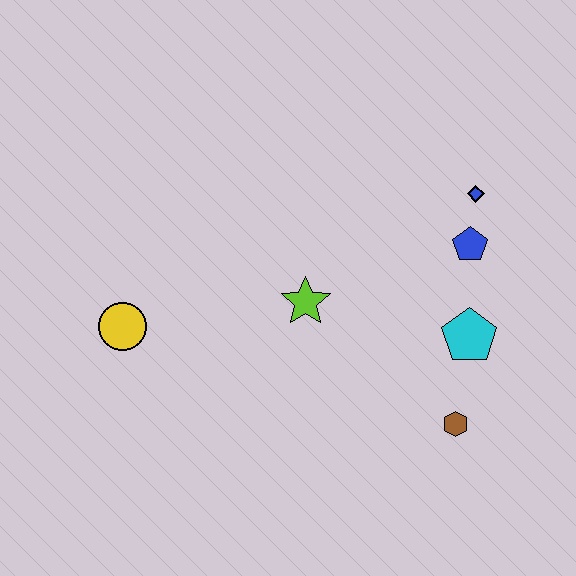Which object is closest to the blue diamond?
The blue pentagon is closest to the blue diamond.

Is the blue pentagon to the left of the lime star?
No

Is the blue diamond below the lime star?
No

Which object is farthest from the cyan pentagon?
The yellow circle is farthest from the cyan pentagon.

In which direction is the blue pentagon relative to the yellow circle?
The blue pentagon is to the right of the yellow circle.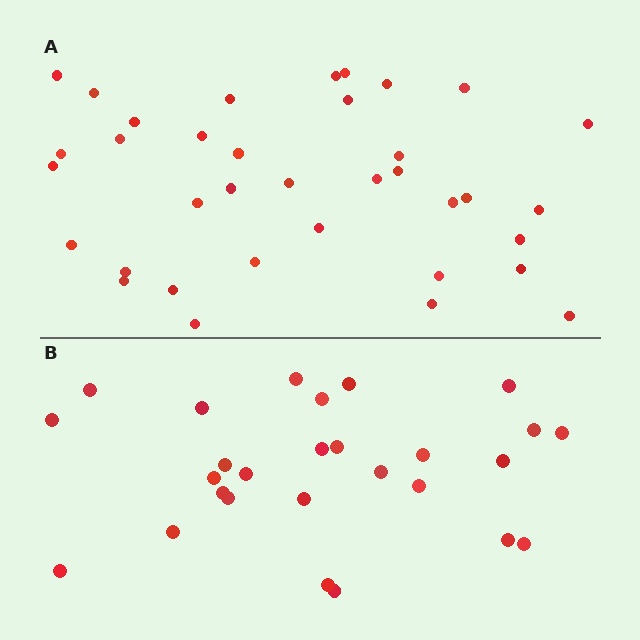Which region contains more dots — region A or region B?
Region A (the top region) has more dots.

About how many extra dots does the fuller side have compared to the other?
Region A has roughly 8 or so more dots than region B.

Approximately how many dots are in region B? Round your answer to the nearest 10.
About 30 dots. (The exact count is 27, which rounds to 30.)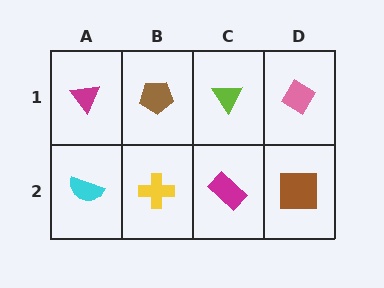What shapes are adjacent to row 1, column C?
A magenta rectangle (row 2, column C), a brown pentagon (row 1, column B), a pink diamond (row 1, column D).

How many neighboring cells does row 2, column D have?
2.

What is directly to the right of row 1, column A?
A brown pentagon.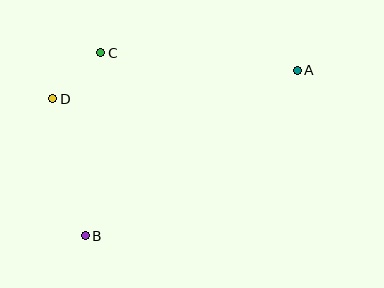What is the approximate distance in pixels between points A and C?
The distance between A and C is approximately 198 pixels.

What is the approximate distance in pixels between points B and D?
The distance between B and D is approximately 140 pixels.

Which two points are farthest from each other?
Points A and B are farthest from each other.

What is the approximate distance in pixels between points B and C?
The distance between B and C is approximately 184 pixels.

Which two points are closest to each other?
Points C and D are closest to each other.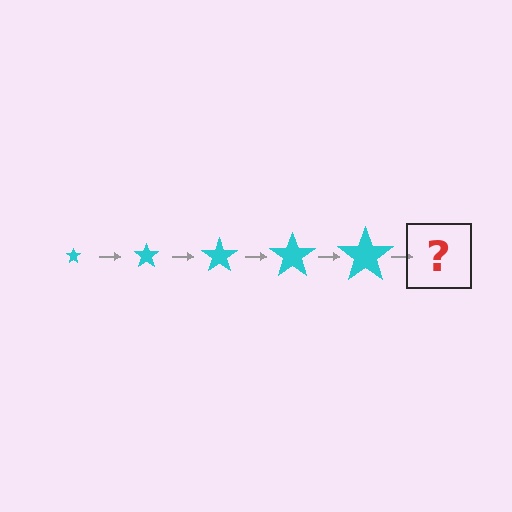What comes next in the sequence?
The next element should be a cyan star, larger than the previous one.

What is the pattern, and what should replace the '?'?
The pattern is that the star gets progressively larger each step. The '?' should be a cyan star, larger than the previous one.